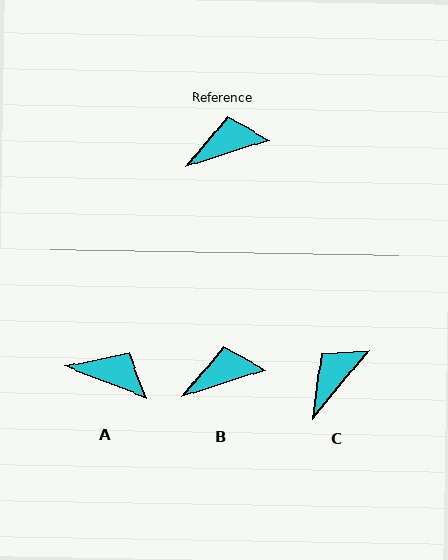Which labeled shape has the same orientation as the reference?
B.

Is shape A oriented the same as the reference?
No, it is off by about 39 degrees.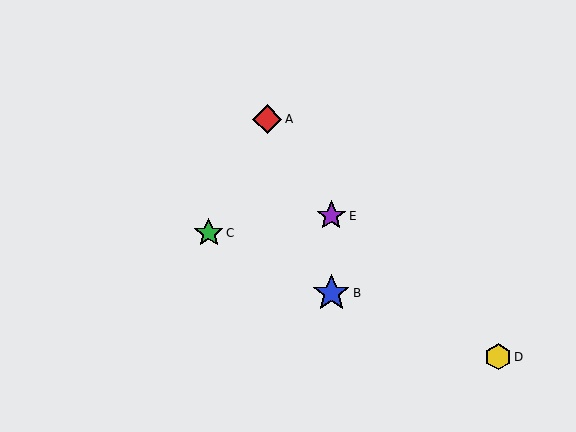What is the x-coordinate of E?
Object E is at x≈331.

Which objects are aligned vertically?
Objects B, E are aligned vertically.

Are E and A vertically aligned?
No, E is at x≈331 and A is at x≈267.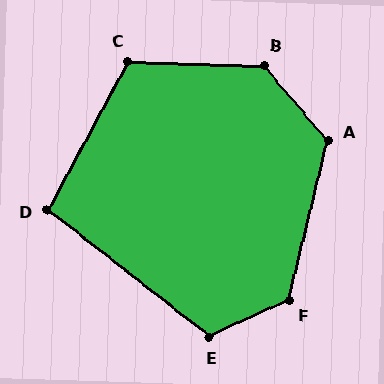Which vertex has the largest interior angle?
B, at approximately 132 degrees.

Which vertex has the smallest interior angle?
D, at approximately 100 degrees.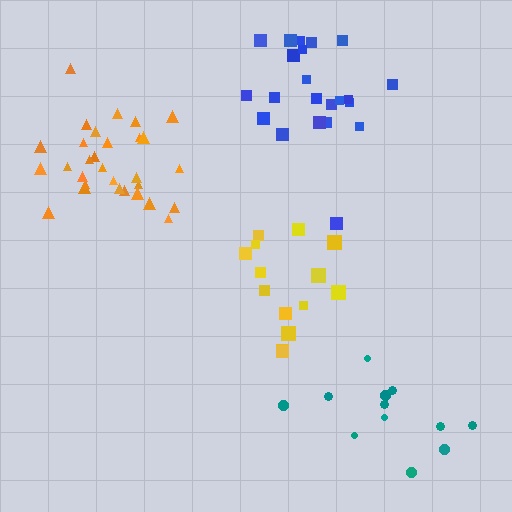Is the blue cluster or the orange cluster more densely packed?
Orange.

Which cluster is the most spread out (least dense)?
Teal.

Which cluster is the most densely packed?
Orange.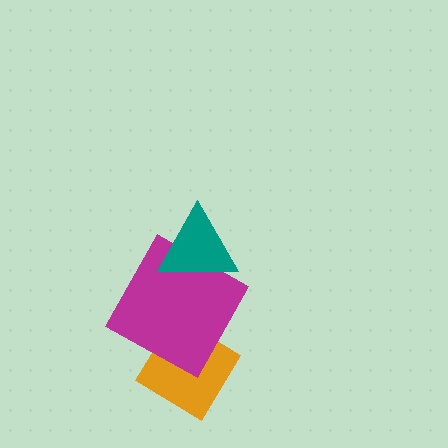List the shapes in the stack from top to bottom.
From top to bottom: the teal triangle, the magenta square, the orange diamond.